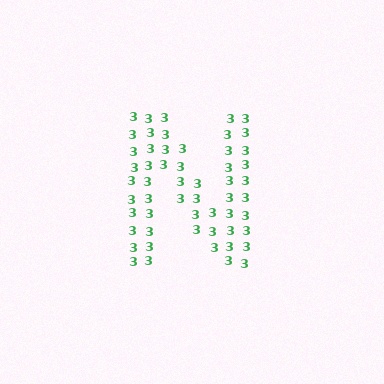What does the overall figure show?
The overall figure shows the letter N.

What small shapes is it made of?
It is made of small digit 3's.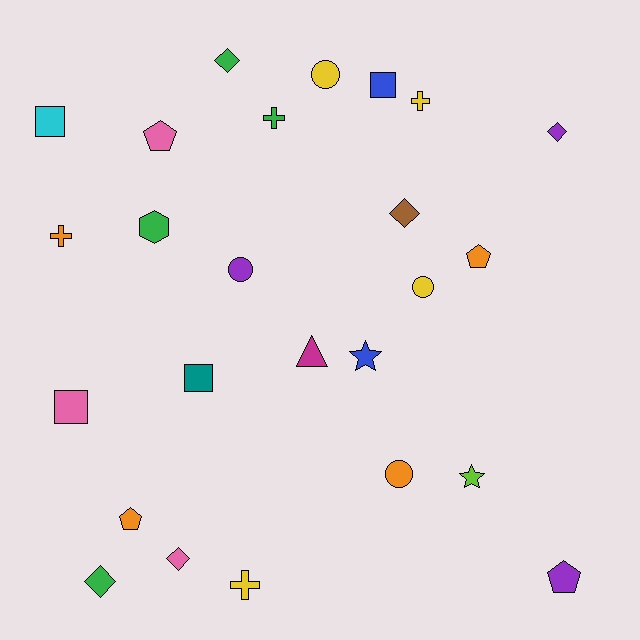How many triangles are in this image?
There is 1 triangle.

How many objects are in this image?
There are 25 objects.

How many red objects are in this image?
There are no red objects.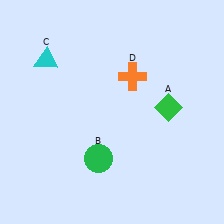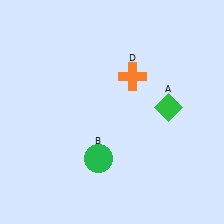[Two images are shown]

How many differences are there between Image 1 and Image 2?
There is 1 difference between the two images.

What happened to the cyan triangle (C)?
The cyan triangle (C) was removed in Image 2. It was in the top-left area of Image 1.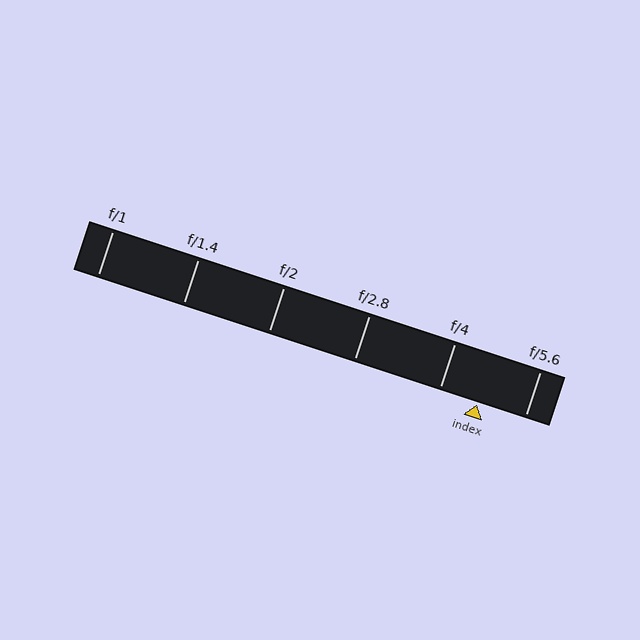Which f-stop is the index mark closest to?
The index mark is closest to f/4.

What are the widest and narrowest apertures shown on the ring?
The widest aperture shown is f/1 and the narrowest is f/5.6.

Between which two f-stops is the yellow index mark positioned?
The index mark is between f/4 and f/5.6.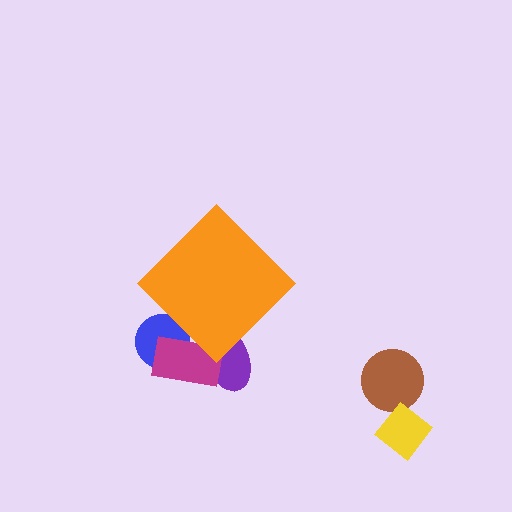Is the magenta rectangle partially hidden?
Yes, the magenta rectangle is partially hidden behind the orange diamond.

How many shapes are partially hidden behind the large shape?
3 shapes are partially hidden.